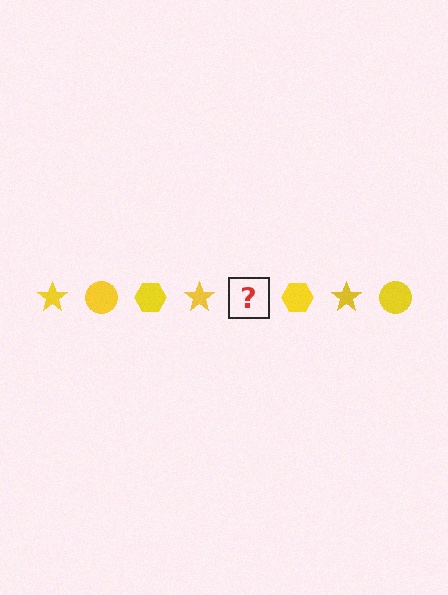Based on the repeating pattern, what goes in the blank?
The blank should be a yellow circle.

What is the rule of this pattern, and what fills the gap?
The rule is that the pattern cycles through star, circle, hexagon shapes in yellow. The gap should be filled with a yellow circle.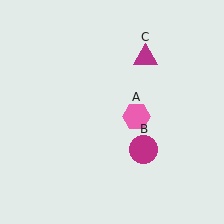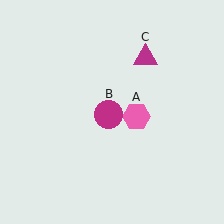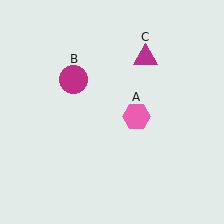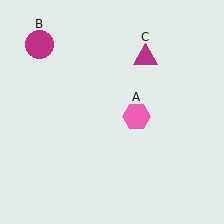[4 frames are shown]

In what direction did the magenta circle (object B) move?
The magenta circle (object B) moved up and to the left.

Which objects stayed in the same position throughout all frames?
Pink hexagon (object A) and magenta triangle (object C) remained stationary.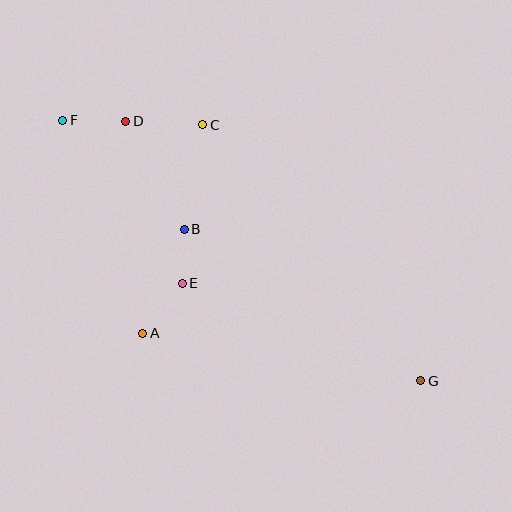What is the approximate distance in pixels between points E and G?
The distance between E and G is approximately 258 pixels.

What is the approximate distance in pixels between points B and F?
The distance between B and F is approximately 163 pixels.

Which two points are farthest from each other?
Points F and G are farthest from each other.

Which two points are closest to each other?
Points B and E are closest to each other.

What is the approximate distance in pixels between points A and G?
The distance between A and G is approximately 282 pixels.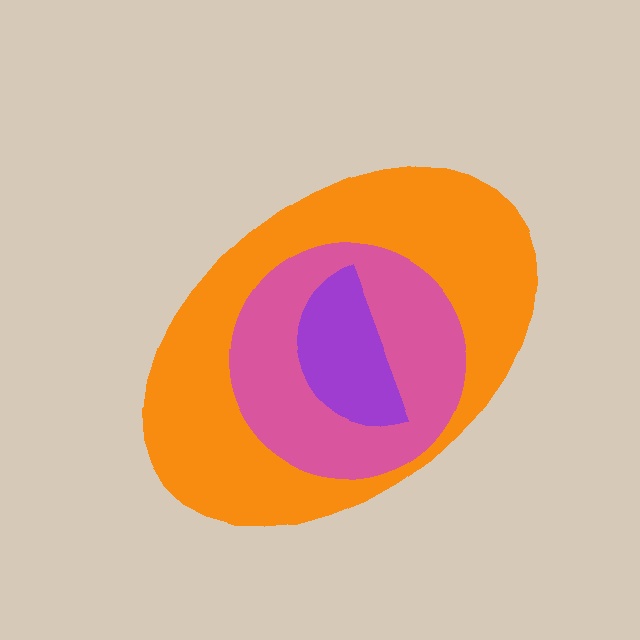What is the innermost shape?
The purple semicircle.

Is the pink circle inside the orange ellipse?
Yes.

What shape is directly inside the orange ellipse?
The pink circle.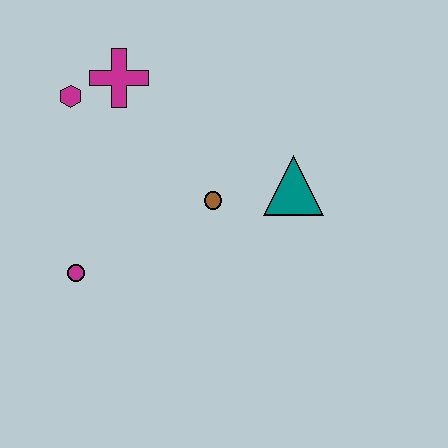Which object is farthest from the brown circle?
The magenta hexagon is farthest from the brown circle.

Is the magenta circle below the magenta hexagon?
Yes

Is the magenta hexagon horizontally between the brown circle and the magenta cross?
No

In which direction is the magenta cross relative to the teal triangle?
The magenta cross is to the left of the teal triangle.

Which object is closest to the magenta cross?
The magenta hexagon is closest to the magenta cross.